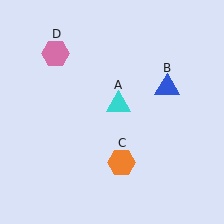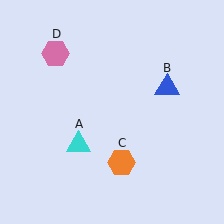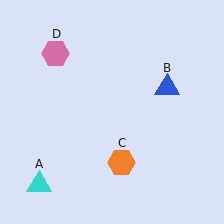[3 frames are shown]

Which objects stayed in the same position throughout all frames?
Blue triangle (object B) and orange hexagon (object C) and pink hexagon (object D) remained stationary.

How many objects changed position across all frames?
1 object changed position: cyan triangle (object A).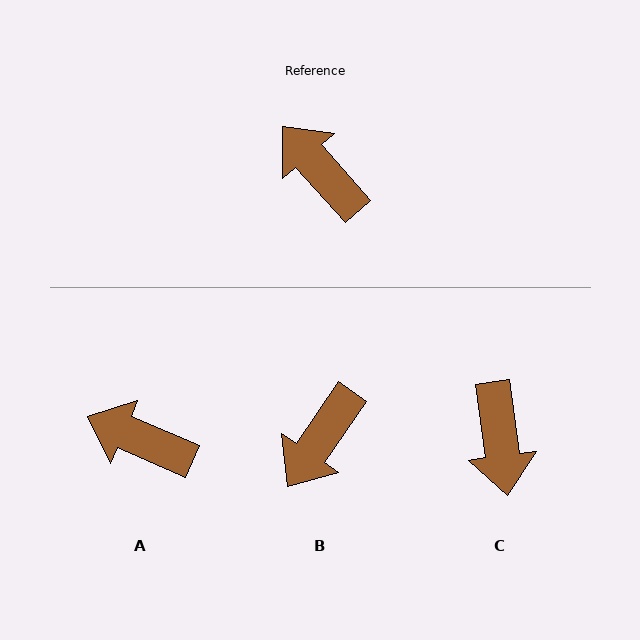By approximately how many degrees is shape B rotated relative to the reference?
Approximately 104 degrees counter-clockwise.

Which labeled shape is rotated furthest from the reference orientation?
C, about 146 degrees away.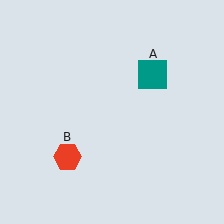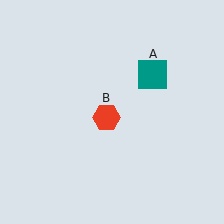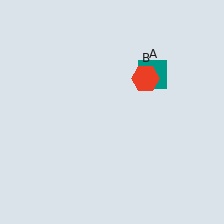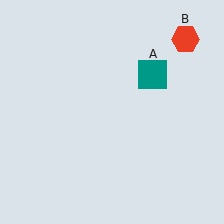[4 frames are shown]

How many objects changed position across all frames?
1 object changed position: red hexagon (object B).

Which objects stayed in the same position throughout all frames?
Teal square (object A) remained stationary.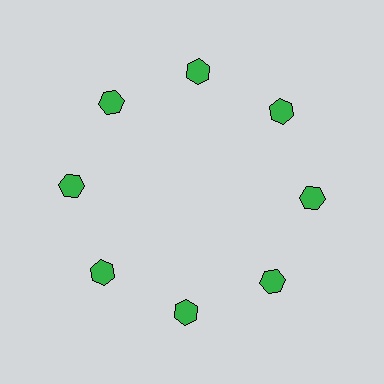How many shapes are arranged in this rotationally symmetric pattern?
There are 8 shapes, arranged in 8 groups of 1.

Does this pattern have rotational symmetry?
Yes, this pattern has 8-fold rotational symmetry. It looks the same after rotating 45 degrees around the center.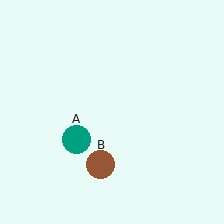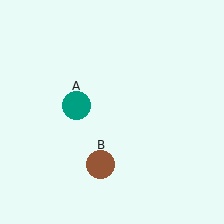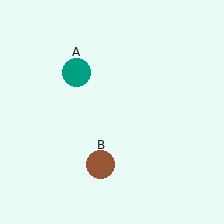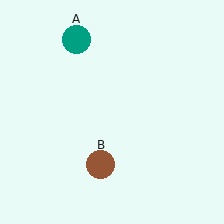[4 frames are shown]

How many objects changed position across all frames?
1 object changed position: teal circle (object A).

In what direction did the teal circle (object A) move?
The teal circle (object A) moved up.